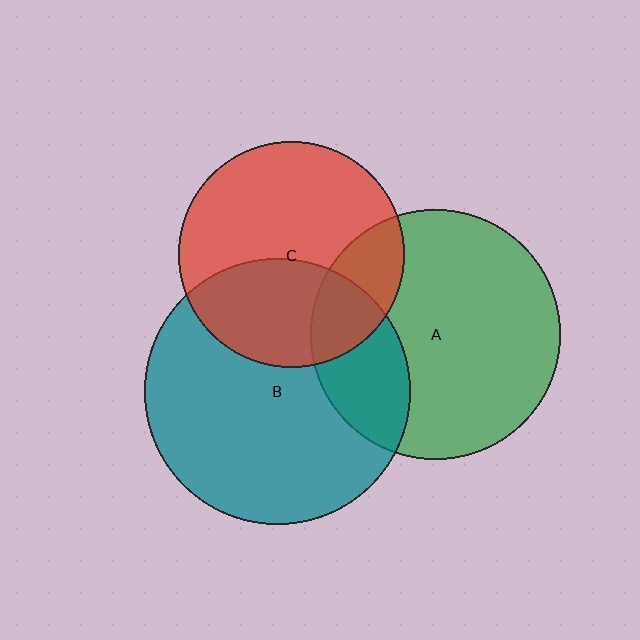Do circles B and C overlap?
Yes.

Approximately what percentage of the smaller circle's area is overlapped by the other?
Approximately 40%.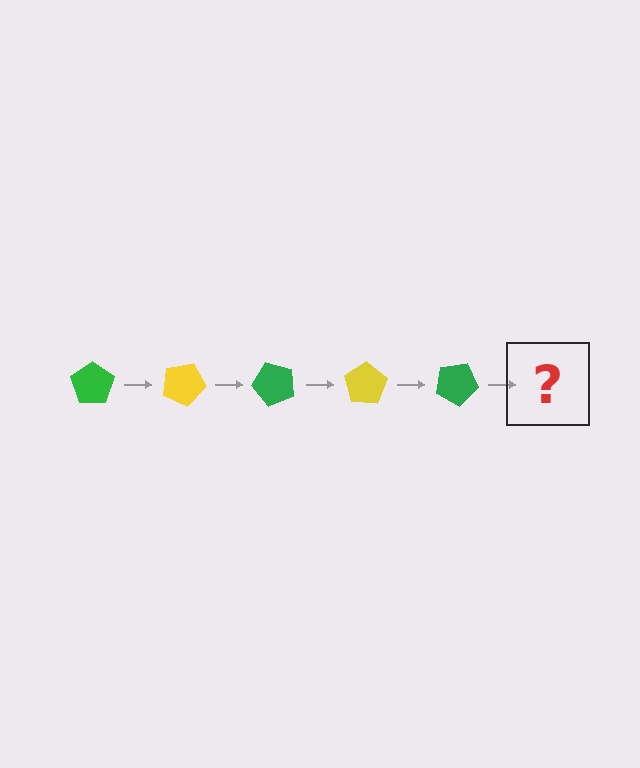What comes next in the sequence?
The next element should be a yellow pentagon, rotated 125 degrees from the start.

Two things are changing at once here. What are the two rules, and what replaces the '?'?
The two rules are that it rotates 25 degrees each step and the color cycles through green and yellow. The '?' should be a yellow pentagon, rotated 125 degrees from the start.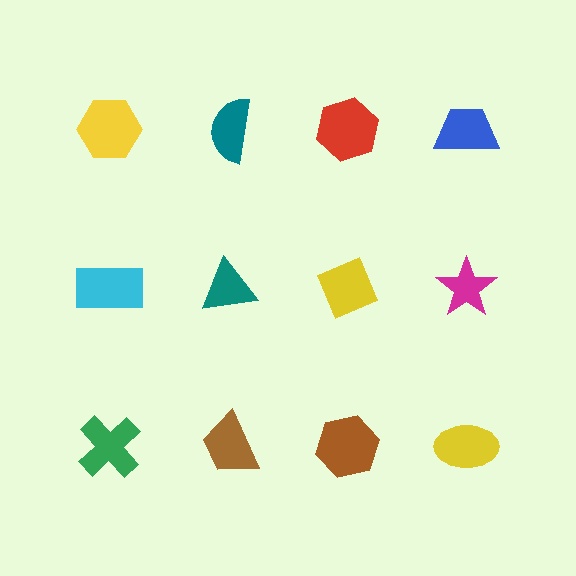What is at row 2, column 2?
A teal triangle.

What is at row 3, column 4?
A yellow ellipse.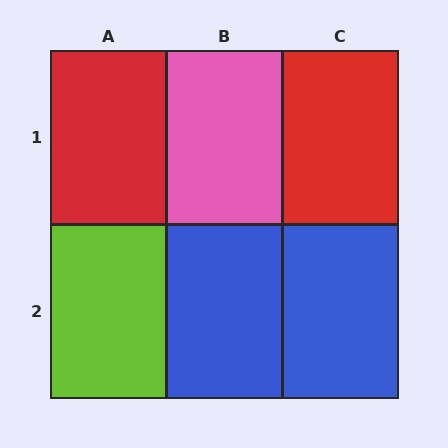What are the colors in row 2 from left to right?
Lime, blue, blue.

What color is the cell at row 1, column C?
Red.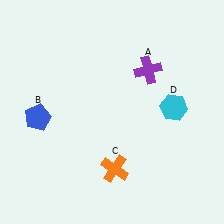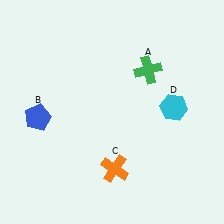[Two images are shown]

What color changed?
The cross (A) changed from purple in Image 1 to green in Image 2.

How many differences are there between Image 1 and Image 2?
There is 1 difference between the two images.